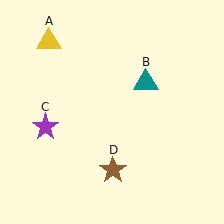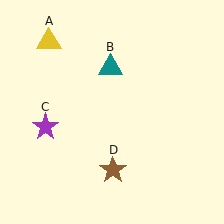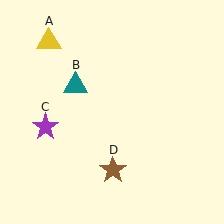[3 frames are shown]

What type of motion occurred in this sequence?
The teal triangle (object B) rotated counterclockwise around the center of the scene.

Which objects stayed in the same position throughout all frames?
Yellow triangle (object A) and purple star (object C) and brown star (object D) remained stationary.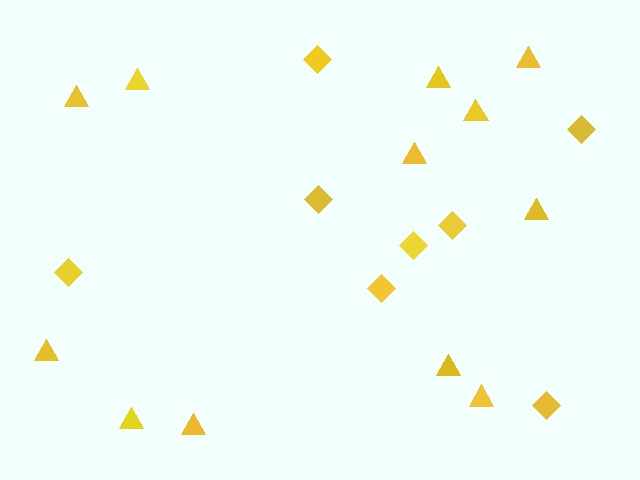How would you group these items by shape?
There are 2 groups: one group of triangles (12) and one group of diamonds (8).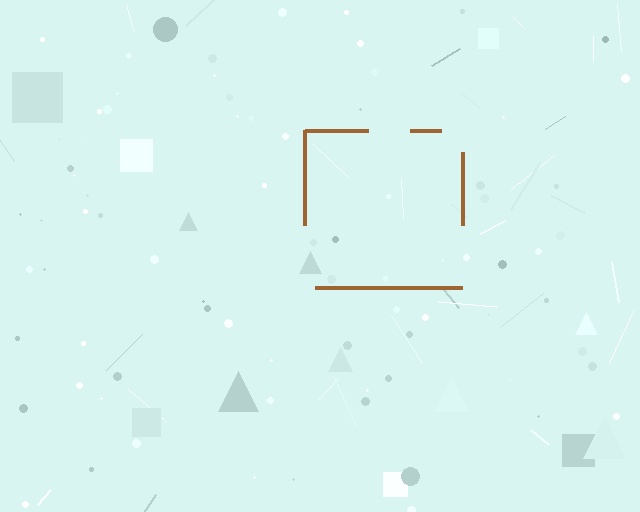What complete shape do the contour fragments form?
The contour fragments form a square.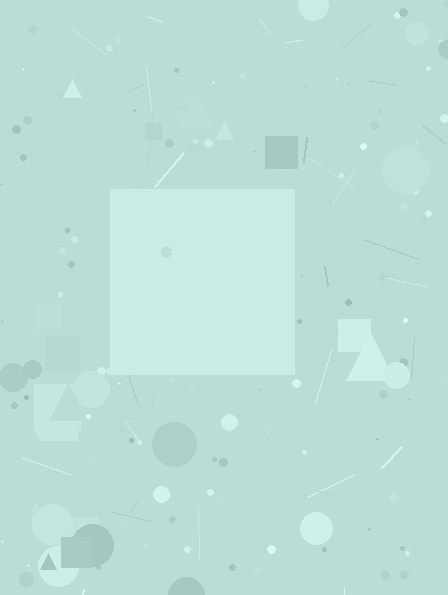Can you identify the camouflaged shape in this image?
The camouflaged shape is a square.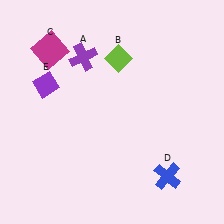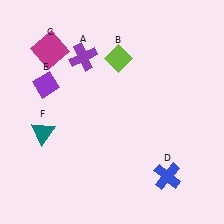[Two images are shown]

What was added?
A teal triangle (F) was added in Image 2.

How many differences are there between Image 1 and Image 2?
There is 1 difference between the two images.